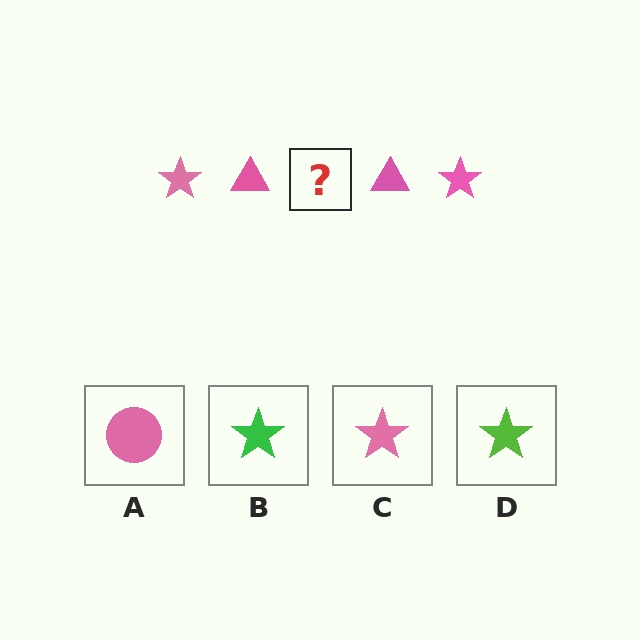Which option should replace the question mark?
Option C.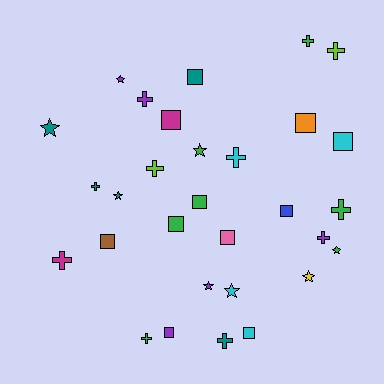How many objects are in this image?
There are 30 objects.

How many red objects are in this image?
There are no red objects.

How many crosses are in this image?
There are 11 crosses.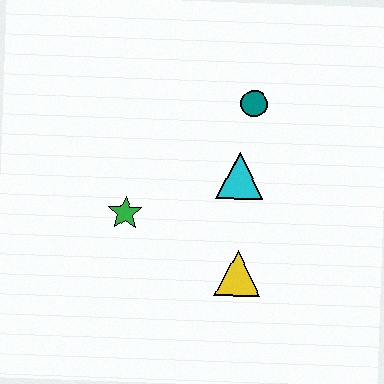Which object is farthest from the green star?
The teal circle is farthest from the green star.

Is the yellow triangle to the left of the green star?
No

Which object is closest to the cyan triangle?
The teal circle is closest to the cyan triangle.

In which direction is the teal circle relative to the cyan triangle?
The teal circle is above the cyan triangle.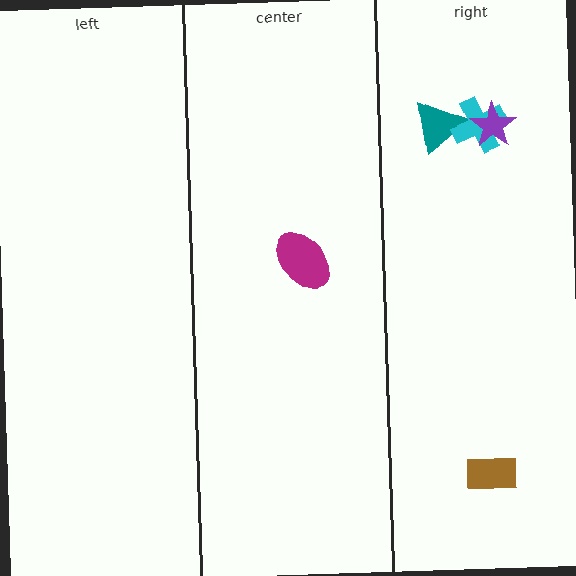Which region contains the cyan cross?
The right region.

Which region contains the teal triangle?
The right region.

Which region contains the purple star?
The right region.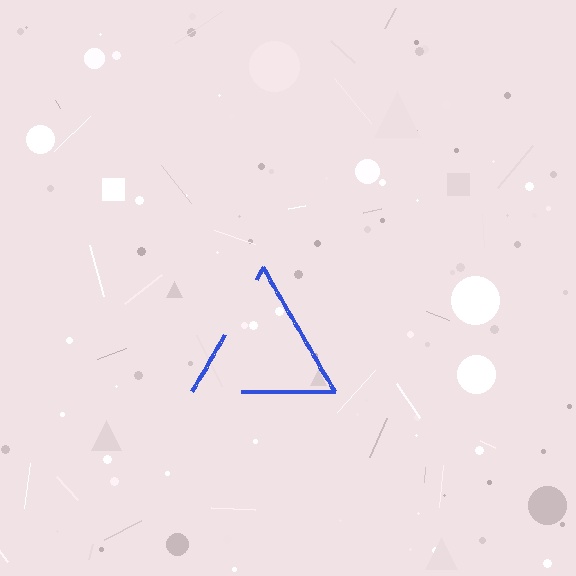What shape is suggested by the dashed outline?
The dashed outline suggests a triangle.